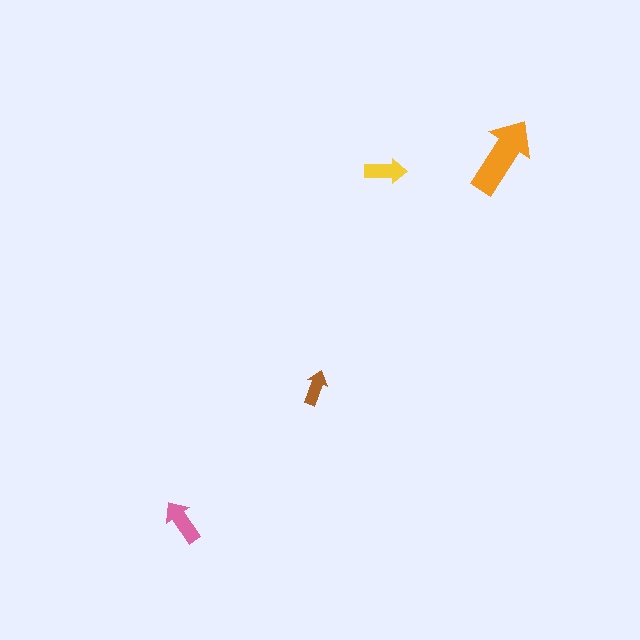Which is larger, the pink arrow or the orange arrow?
The orange one.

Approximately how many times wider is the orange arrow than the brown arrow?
About 2.5 times wider.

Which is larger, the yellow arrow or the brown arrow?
The yellow one.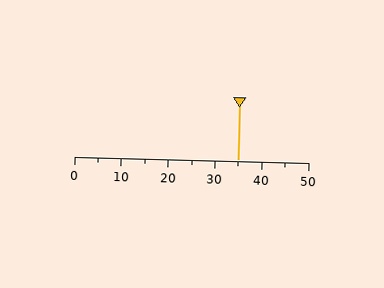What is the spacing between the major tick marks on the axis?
The major ticks are spaced 10 apart.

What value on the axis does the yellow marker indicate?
The marker indicates approximately 35.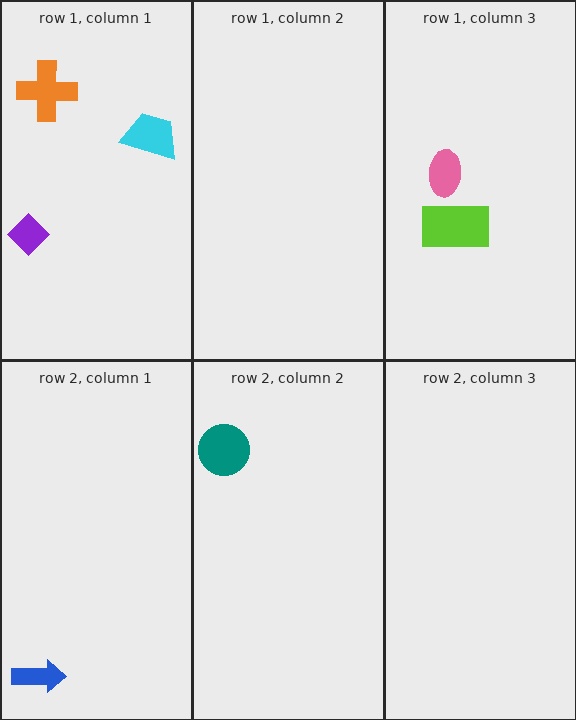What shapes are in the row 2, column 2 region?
The teal circle.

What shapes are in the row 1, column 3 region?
The pink ellipse, the lime rectangle.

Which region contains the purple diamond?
The row 1, column 1 region.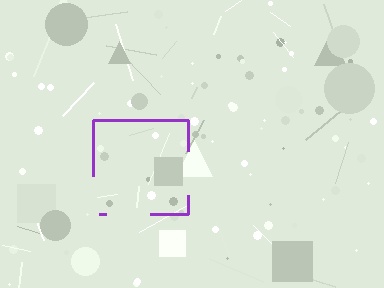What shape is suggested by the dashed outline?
The dashed outline suggests a square.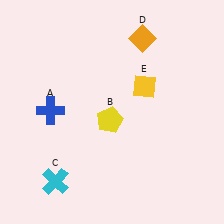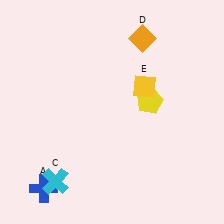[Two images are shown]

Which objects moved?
The objects that moved are: the blue cross (A), the yellow pentagon (B).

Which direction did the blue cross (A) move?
The blue cross (A) moved down.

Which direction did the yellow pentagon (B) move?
The yellow pentagon (B) moved right.